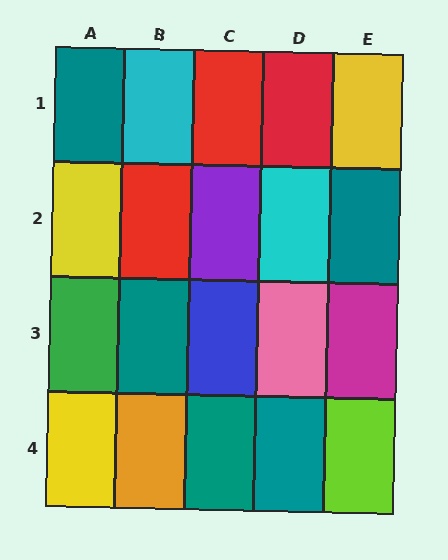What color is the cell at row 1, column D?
Red.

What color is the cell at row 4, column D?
Teal.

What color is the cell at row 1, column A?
Teal.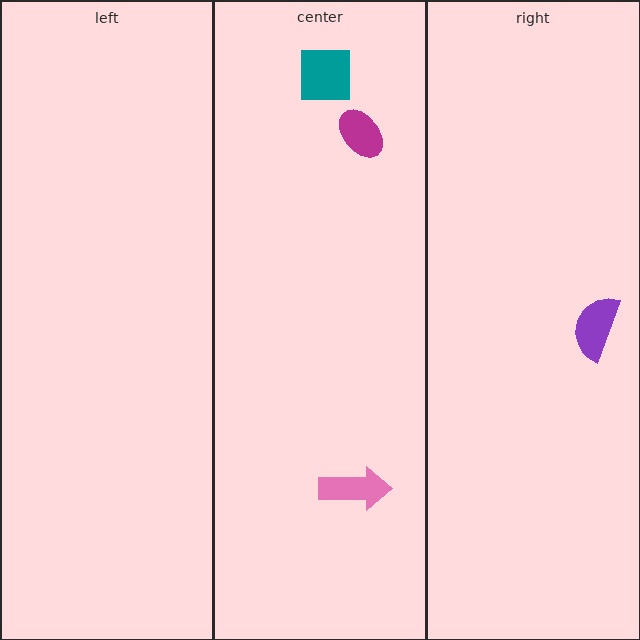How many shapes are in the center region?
3.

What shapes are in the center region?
The pink arrow, the teal square, the magenta ellipse.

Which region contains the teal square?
The center region.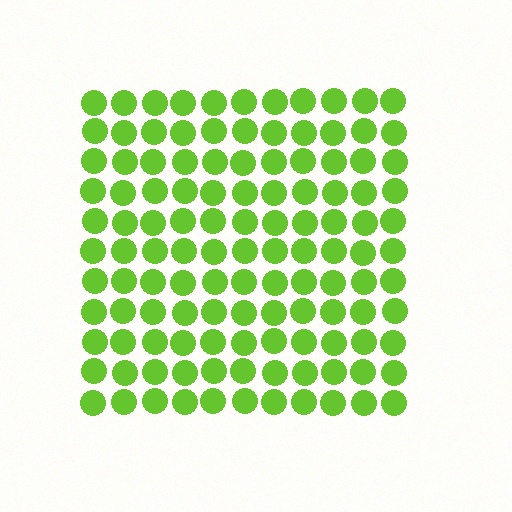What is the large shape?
The large shape is a square.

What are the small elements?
The small elements are circles.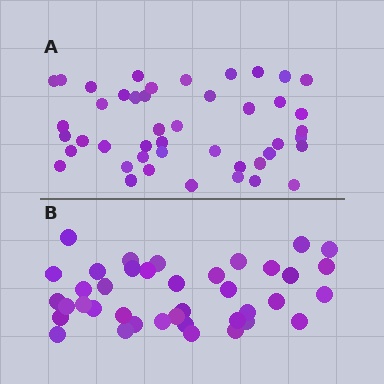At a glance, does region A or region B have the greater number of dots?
Region A (the top region) has more dots.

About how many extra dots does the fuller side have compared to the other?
Region A has about 6 more dots than region B.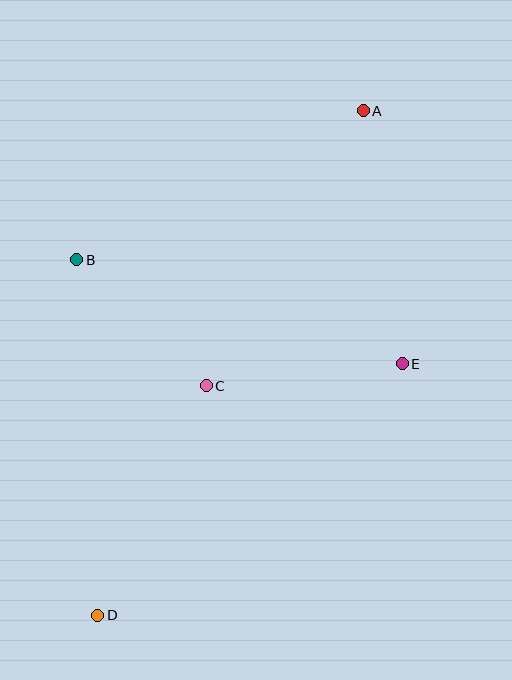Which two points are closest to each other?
Points B and C are closest to each other.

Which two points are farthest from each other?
Points A and D are farthest from each other.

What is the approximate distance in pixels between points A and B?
The distance between A and B is approximately 323 pixels.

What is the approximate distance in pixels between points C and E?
The distance between C and E is approximately 197 pixels.